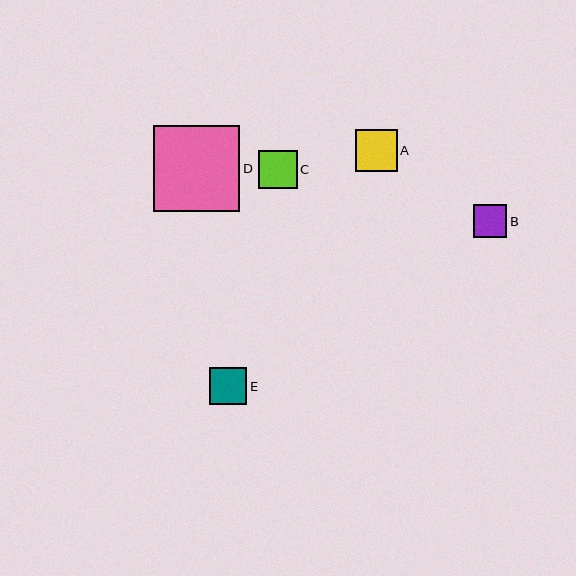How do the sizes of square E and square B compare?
Square E and square B are approximately the same size.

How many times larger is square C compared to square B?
Square C is approximately 1.2 times the size of square B.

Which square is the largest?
Square D is the largest with a size of approximately 86 pixels.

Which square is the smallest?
Square B is the smallest with a size of approximately 34 pixels.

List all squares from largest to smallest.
From largest to smallest: D, A, C, E, B.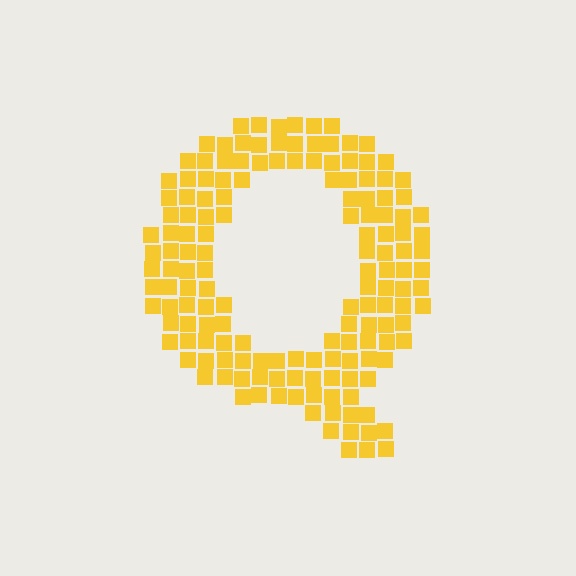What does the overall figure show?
The overall figure shows the letter Q.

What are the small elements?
The small elements are squares.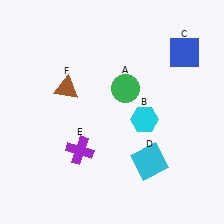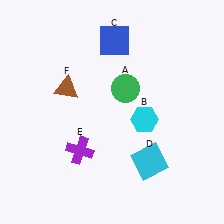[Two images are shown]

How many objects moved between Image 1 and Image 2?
1 object moved between the two images.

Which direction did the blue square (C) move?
The blue square (C) moved left.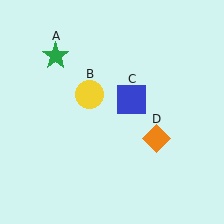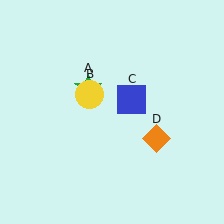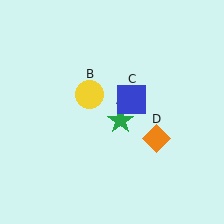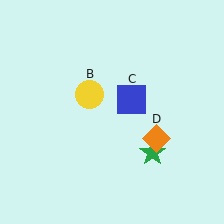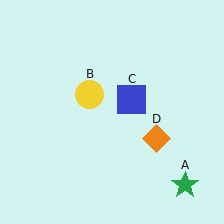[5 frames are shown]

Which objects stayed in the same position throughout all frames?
Yellow circle (object B) and blue square (object C) and orange diamond (object D) remained stationary.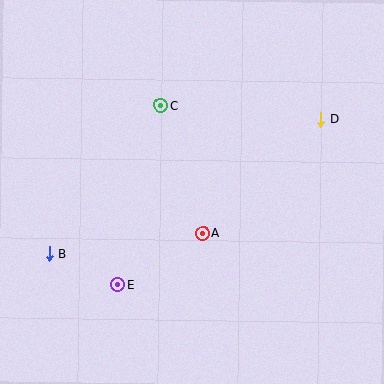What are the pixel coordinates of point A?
Point A is at (203, 233).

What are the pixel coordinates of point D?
Point D is at (321, 119).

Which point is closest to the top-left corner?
Point C is closest to the top-left corner.